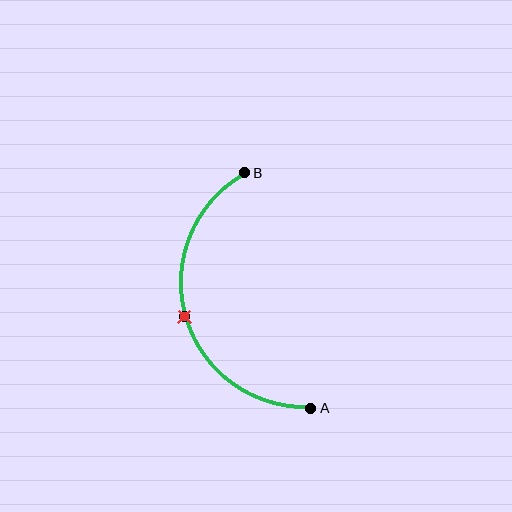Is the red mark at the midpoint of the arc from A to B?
Yes. The red mark lies on the arc at equal arc-length from both A and B — it is the arc midpoint.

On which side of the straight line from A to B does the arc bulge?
The arc bulges to the left of the straight line connecting A and B.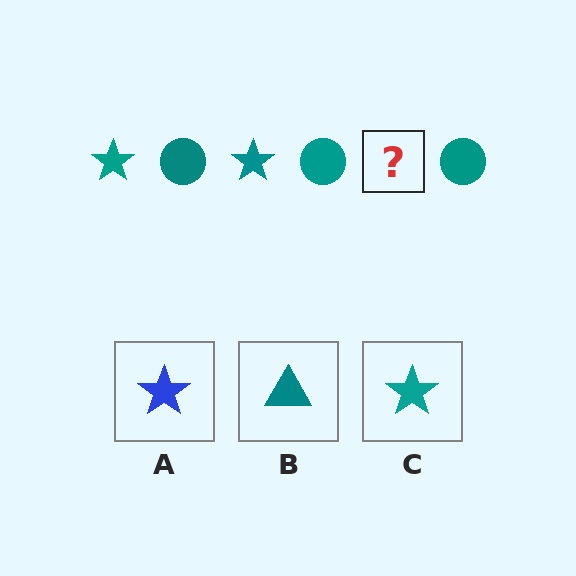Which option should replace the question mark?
Option C.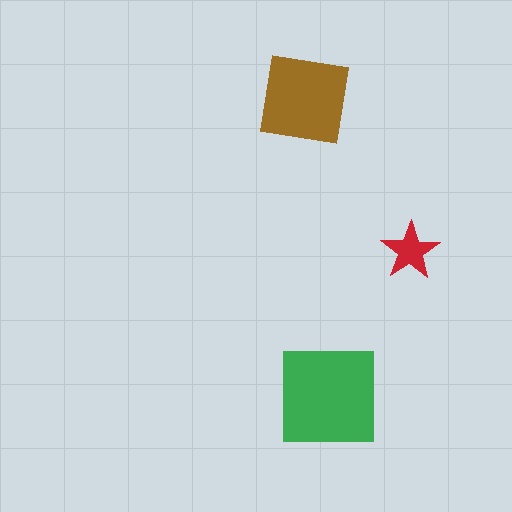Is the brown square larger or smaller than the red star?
Larger.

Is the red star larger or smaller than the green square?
Smaller.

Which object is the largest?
The green square.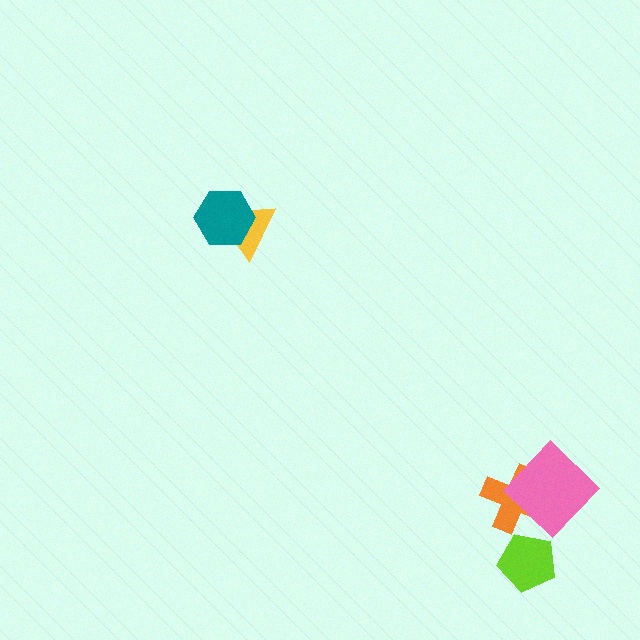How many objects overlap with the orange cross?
1 object overlaps with the orange cross.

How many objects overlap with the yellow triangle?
1 object overlaps with the yellow triangle.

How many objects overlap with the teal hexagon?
1 object overlaps with the teal hexagon.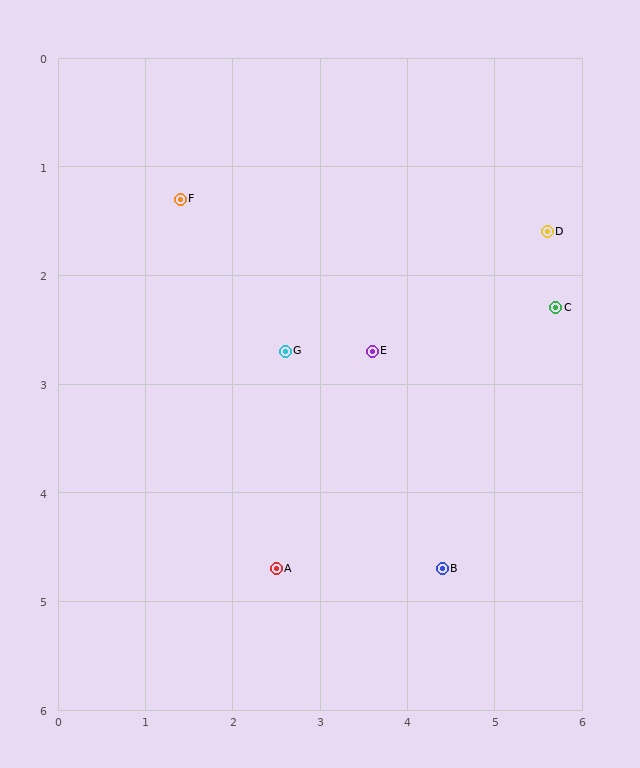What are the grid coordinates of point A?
Point A is at approximately (2.5, 4.7).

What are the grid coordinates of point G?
Point G is at approximately (2.6, 2.7).